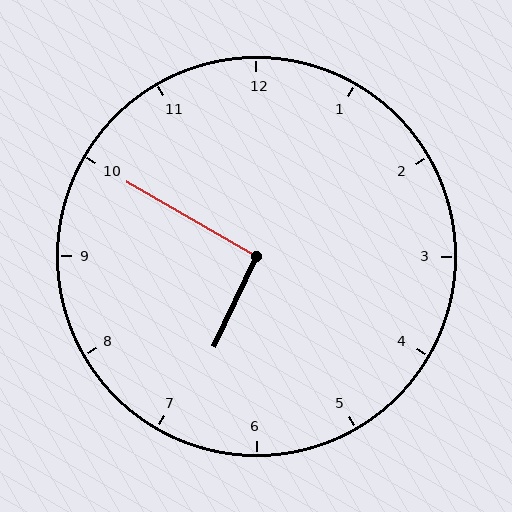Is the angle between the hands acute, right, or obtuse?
It is right.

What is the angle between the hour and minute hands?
Approximately 95 degrees.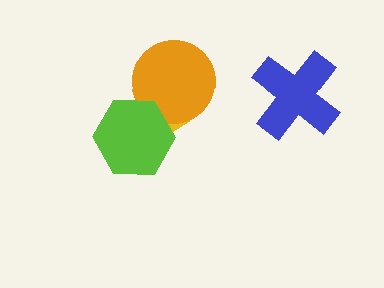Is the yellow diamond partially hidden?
Yes, it is partially covered by another shape.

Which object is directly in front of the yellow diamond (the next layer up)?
The orange circle is directly in front of the yellow diamond.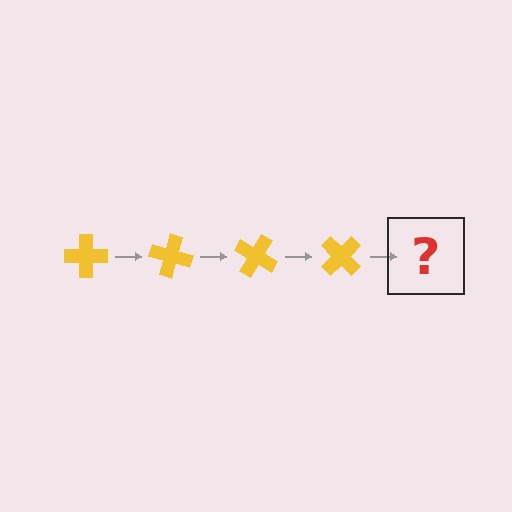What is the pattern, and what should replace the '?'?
The pattern is that the cross rotates 15 degrees each step. The '?' should be a yellow cross rotated 60 degrees.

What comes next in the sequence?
The next element should be a yellow cross rotated 60 degrees.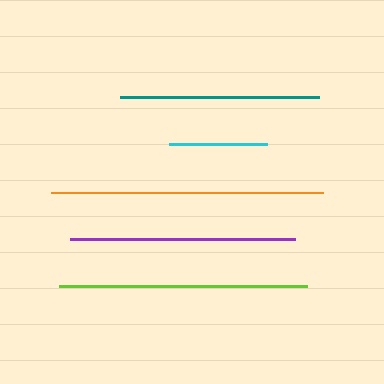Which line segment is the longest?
The orange line is the longest at approximately 271 pixels.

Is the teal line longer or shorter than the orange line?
The orange line is longer than the teal line.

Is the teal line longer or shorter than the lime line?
The lime line is longer than the teal line.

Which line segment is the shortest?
The cyan line is the shortest at approximately 98 pixels.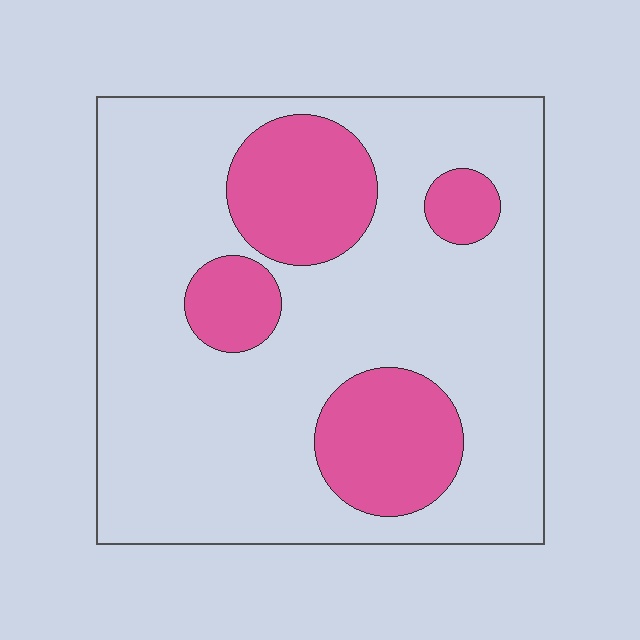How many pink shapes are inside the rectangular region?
4.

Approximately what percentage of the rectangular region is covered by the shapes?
Approximately 25%.